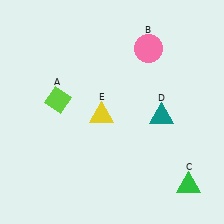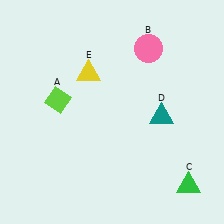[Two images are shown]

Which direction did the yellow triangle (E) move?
The yellow triangle (E) moved up.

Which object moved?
The yellow triangle (E) moved up.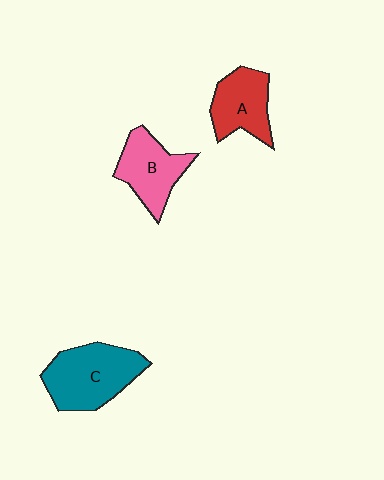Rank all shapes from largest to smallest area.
From largest to smallest: C (teal), B (pink), A (red).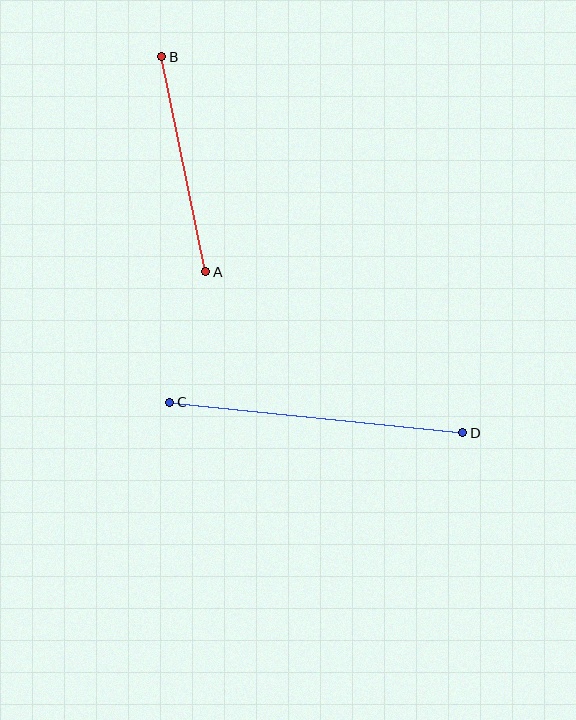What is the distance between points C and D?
The distance is approximately 295 pixels.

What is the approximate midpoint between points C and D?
The midpoint is at approximately (316, 418) pixels.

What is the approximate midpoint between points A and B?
The midpoint is at approximately (184, 164) pixels.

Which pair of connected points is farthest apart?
Points C and D are farthest apart.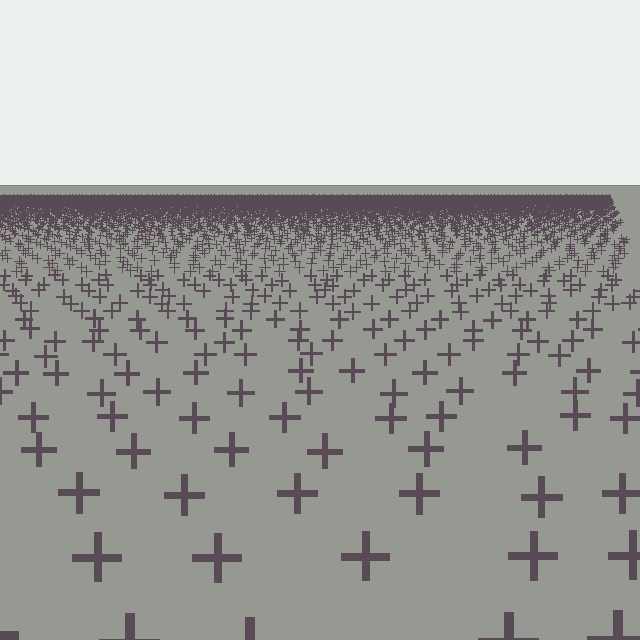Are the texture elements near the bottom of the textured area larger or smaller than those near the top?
Larger. Near the bottom, elements are closer to the viewer and appear at a bigger on-screen size.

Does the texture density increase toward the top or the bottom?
Density increases toward the top.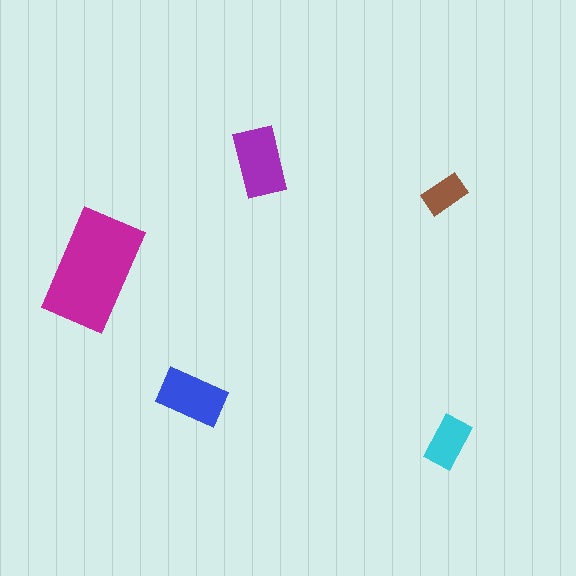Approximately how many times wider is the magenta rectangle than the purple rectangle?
About 1.5 times wider.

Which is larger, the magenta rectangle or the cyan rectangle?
The magenta one.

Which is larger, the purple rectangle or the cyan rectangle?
The purple one.